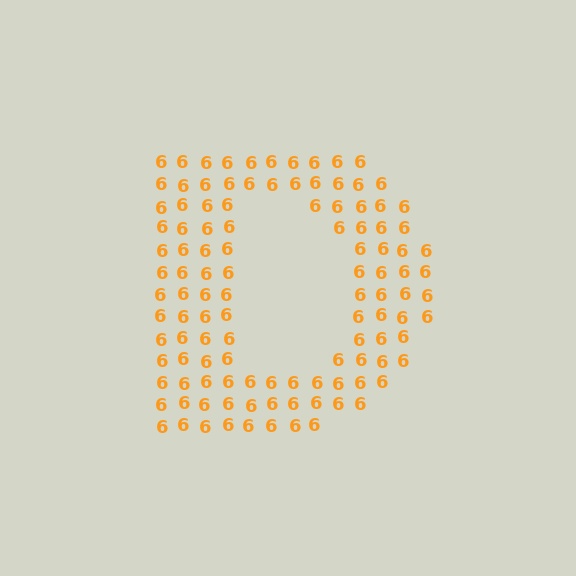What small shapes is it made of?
It is made of small digit 6's.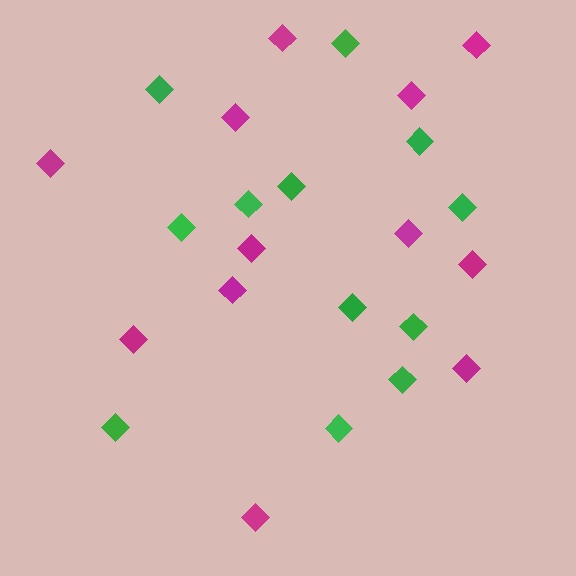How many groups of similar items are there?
There are 2 groups: one group of magenta diamonds (12) and one group of green diamonds (12).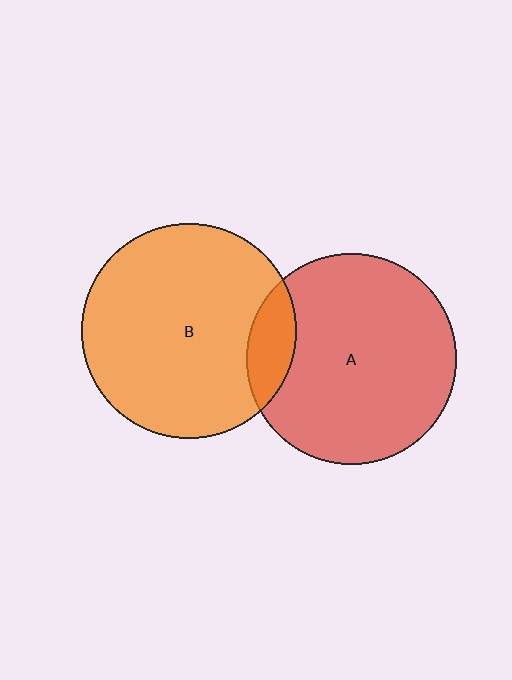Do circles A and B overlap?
Yes.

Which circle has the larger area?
Circle B (orange).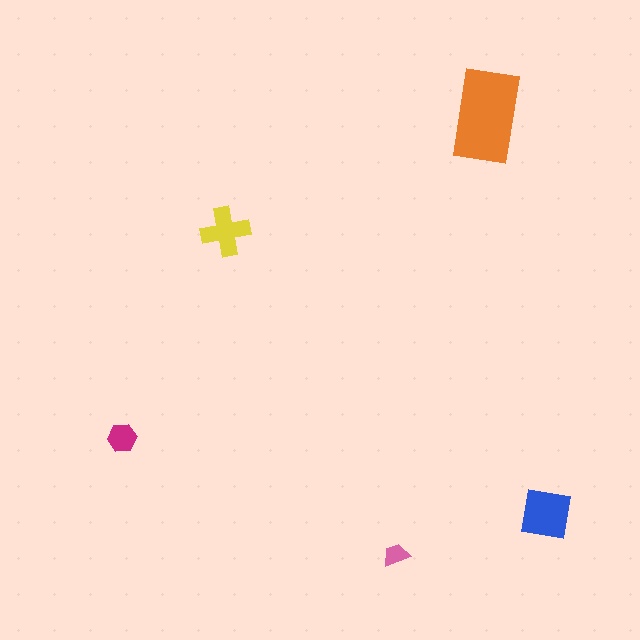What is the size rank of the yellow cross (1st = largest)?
3rd.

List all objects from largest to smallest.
The orange rectangle, the blue square, the yellow cross, the magenta hexagon, the pink trapezoid.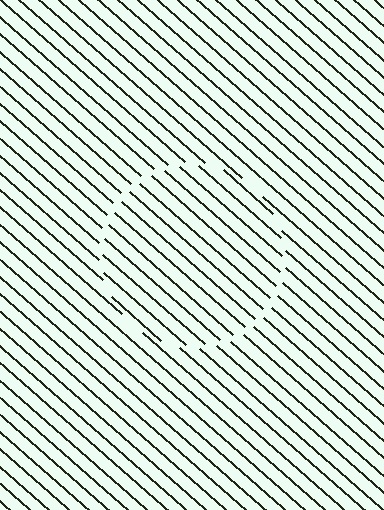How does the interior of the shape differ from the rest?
The interior of the shape contains the same grating, shifted by half a period — the contour is defined by the phase discontinuity where line-ends from the inner and outer gratings abut.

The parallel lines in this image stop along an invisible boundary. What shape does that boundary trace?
An illusory circle. The interior of the shape contains the same grating, shifted by half a period — the contour is defined by the phase discontinuity where line-ends from the inner and outer gratings abut.